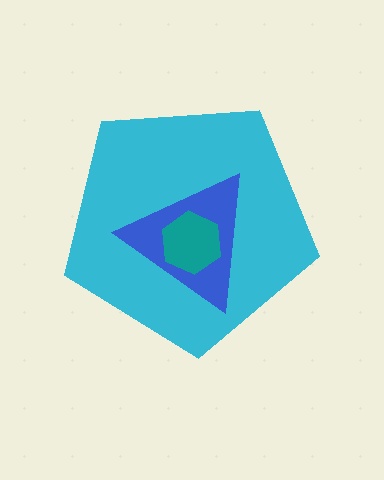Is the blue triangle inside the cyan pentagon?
Yes.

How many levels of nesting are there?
3.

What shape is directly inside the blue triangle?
The teal hexagon.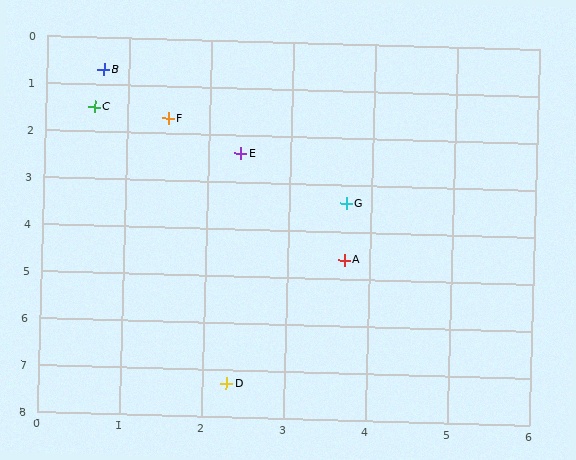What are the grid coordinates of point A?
Point A is at approximately (3.7, 4.6).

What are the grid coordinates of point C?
Point C is at approximately (0.6, 1.5).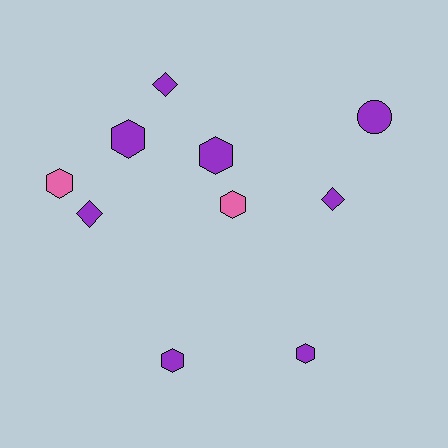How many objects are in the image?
There are 10 objects.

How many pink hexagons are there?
There are 2 pink hexagons.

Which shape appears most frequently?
Hexagon, with 6 objects.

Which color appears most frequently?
Purple, with 8 objects.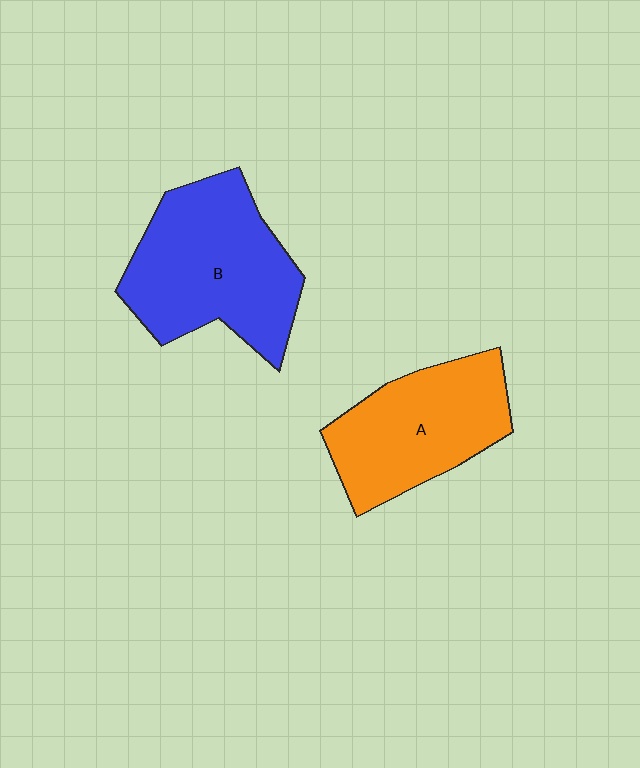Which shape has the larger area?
Shape B (blue).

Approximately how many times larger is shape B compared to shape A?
Approximately 1.2 times.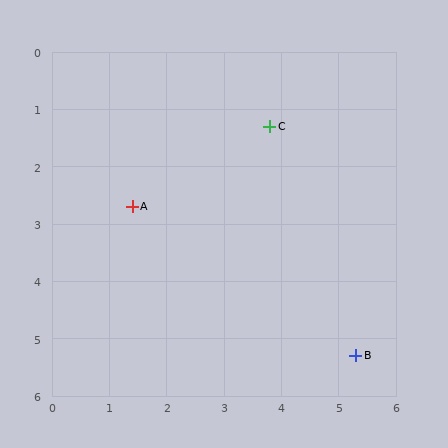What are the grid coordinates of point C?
Point C is at approximately (3.8, 1.3).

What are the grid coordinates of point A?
Point A is at approximately (1.4, 2.7).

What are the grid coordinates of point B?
Point B is at approximately (5.3, 5.3).